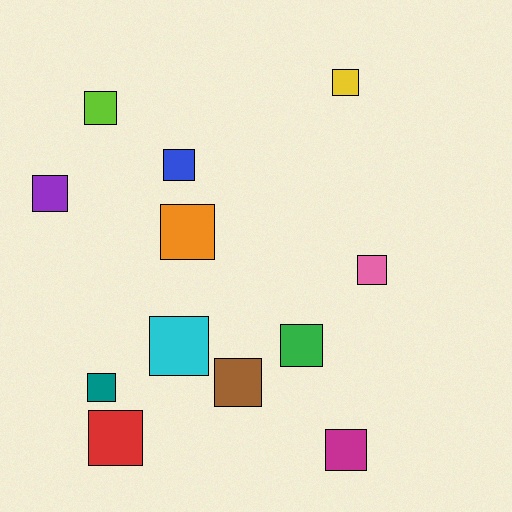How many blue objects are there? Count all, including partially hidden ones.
There is 1 blue object.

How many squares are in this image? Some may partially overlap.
There are 12 squares.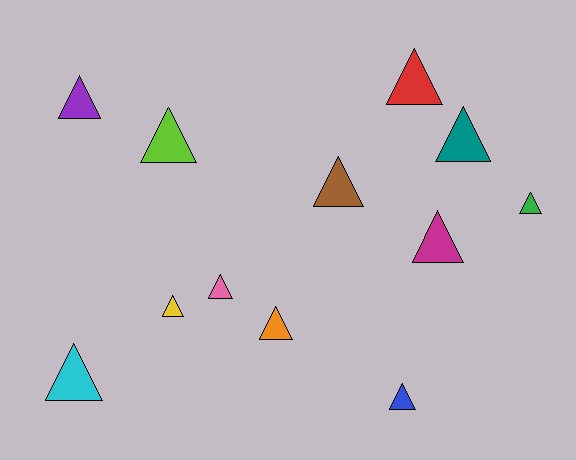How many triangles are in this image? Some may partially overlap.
There are 12 triangles.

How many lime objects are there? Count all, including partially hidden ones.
There is 1 lime object.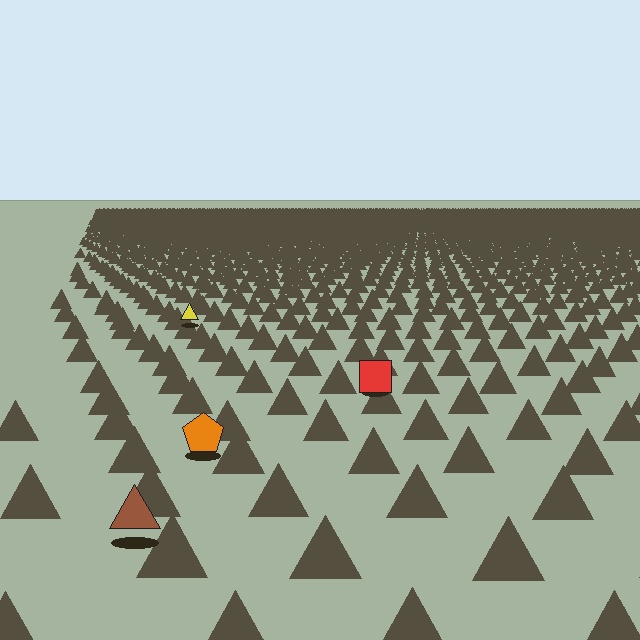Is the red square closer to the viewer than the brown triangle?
No. The brown triangle is closer — you can tell from the texture gradient: the ground texture is coarser near it.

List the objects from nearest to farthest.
From nearest to farthest: the brown triangle, the orange pentagon, the red square, the yellow triangle.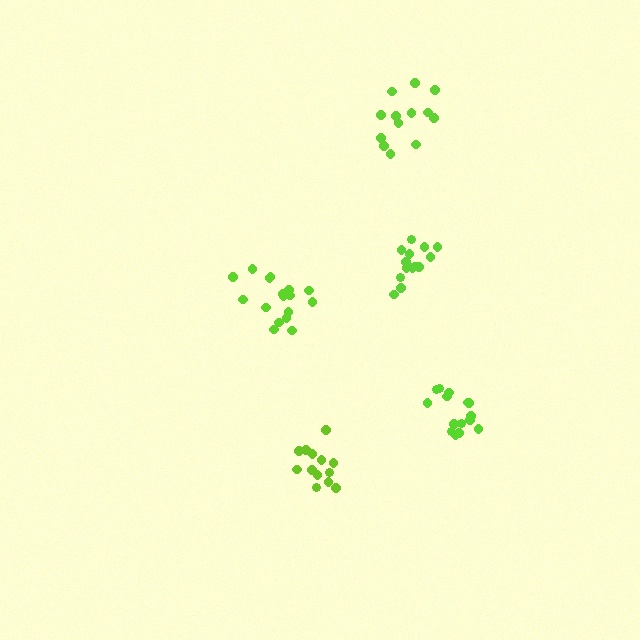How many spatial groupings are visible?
There are 5 spatial groupings.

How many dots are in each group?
Group 1: 15 dots, Group 2: 14 dots, Group 3: 17 dots, Group 4: 13 dots, Group 5: 13 dots (72 total).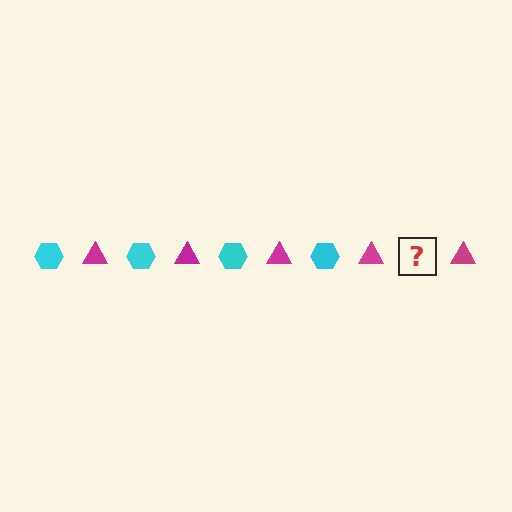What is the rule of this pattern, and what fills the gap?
The rule is that the pattern alternates between cyan hexagon and magenta triangle. The gap should be filled with a cyan hexagon.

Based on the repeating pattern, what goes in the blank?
The blank should be a cyan hexagon.